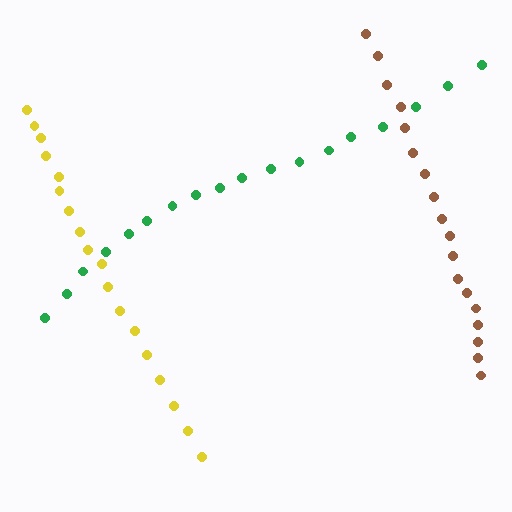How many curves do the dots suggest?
There are 3 distinct paths.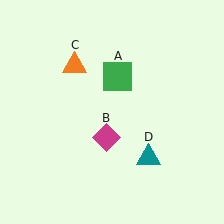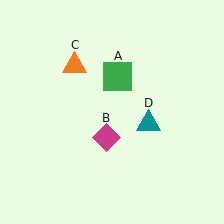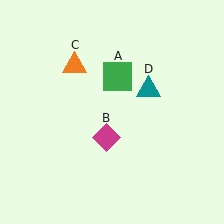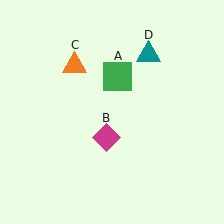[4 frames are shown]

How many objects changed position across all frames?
1 object changed position: teal triangle (object D).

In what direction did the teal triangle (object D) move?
The teal triangle (object D) moved up.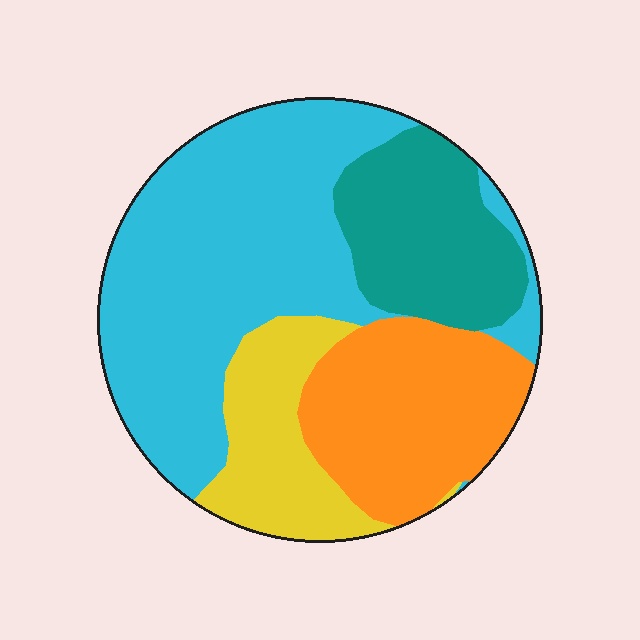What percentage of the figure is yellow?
Yellow covers about 15% of the figure.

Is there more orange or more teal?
Orange.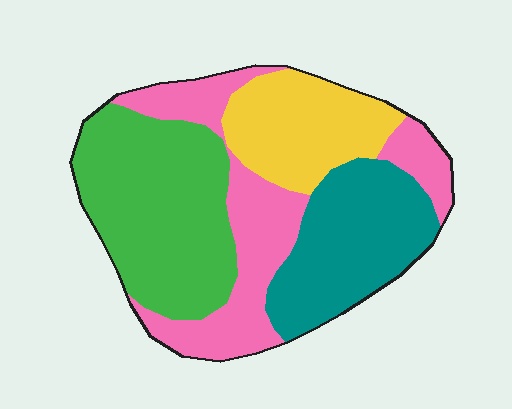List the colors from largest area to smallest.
From largest to smallest: green, pink, teal, yellow.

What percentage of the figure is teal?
Teal covers 23% of the figure.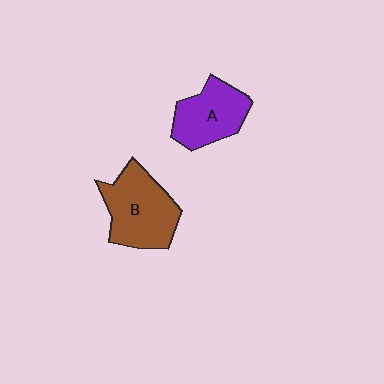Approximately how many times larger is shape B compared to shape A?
Approximately 1.3 times.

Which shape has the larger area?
Shape B (brown).